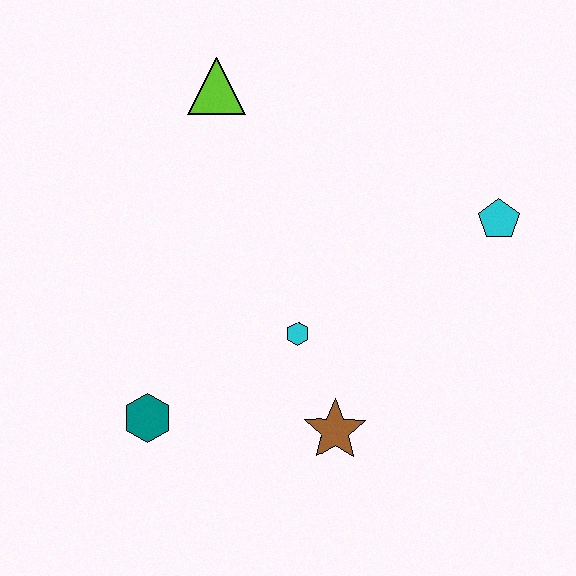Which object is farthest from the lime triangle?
The brown star is farthest from the lime triangle.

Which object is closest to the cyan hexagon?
The brown star is closest to the cyan hexagon.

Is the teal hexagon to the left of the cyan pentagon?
Yes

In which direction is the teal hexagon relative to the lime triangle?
The teal hexagon is below the lime triangle.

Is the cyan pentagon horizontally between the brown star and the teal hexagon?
No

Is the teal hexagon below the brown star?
No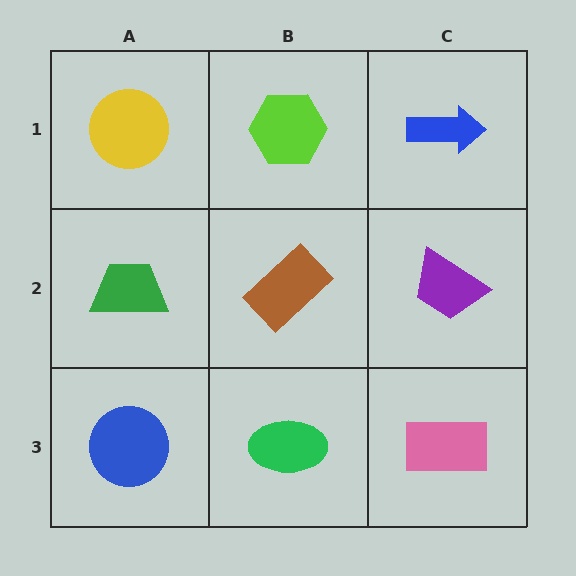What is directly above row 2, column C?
A blue arrow.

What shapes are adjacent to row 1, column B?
A brown rectangle (row 2, column B), a yellow circle (row 1, column A), a blue arrow (row 1, column C).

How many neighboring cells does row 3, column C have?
2.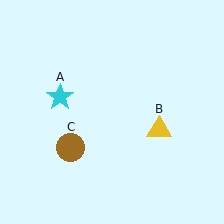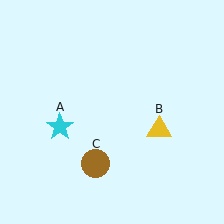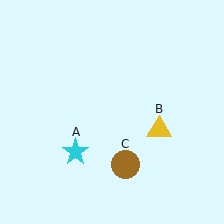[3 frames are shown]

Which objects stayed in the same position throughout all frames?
Yellow triangle (object B) remained stationary.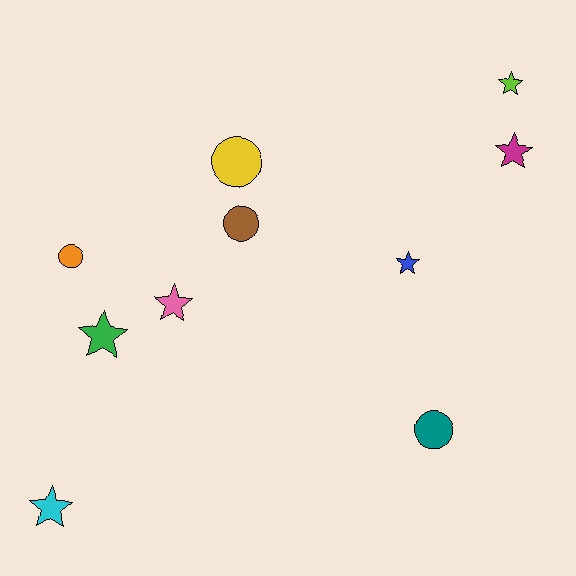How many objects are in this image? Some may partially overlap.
There are 10 objects.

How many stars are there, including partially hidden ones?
There are 6 stars.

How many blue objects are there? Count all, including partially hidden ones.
There is 1 blue object.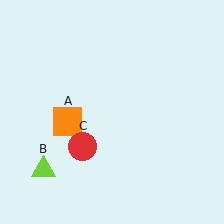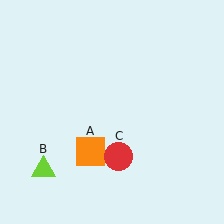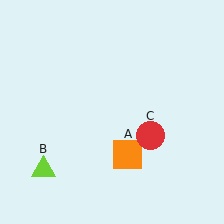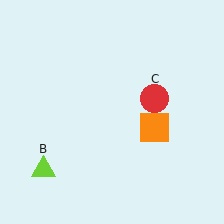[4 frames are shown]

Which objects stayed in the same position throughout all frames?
Lime triangle (object B) remained stationary.